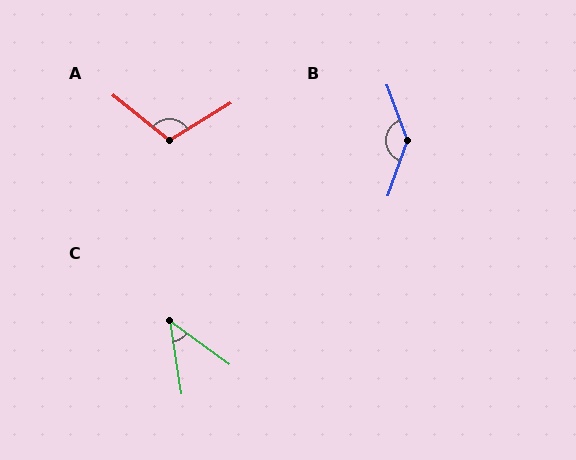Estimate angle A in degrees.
Approximately 109 degrees.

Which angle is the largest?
B, at approximately 140 degrees.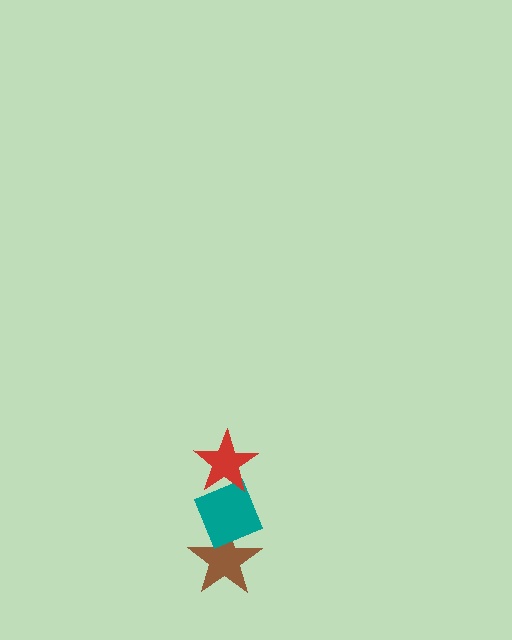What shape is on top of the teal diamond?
The red star is on top of the teal diamond.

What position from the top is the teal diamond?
The teal diamond is 2nd from the top.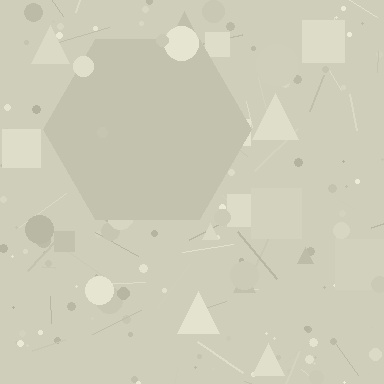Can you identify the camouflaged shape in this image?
The camouflaged shape is a hexagon.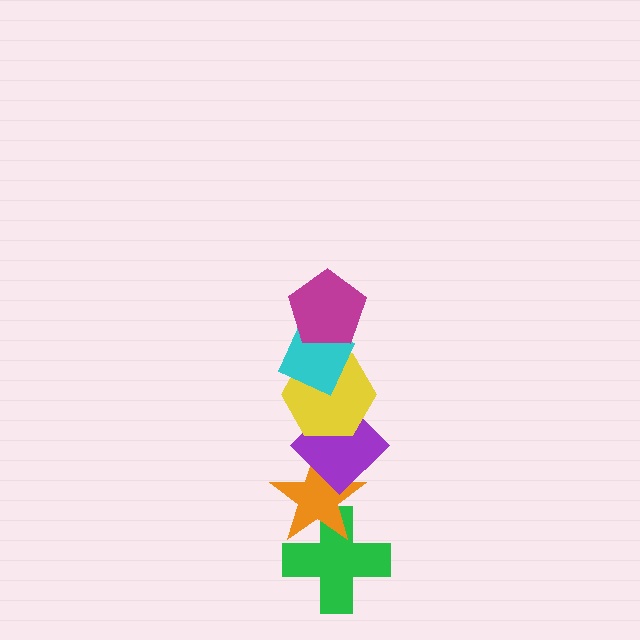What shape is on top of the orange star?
The purple diamond is on top of the orange star.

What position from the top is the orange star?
The orange star is 5th from the top.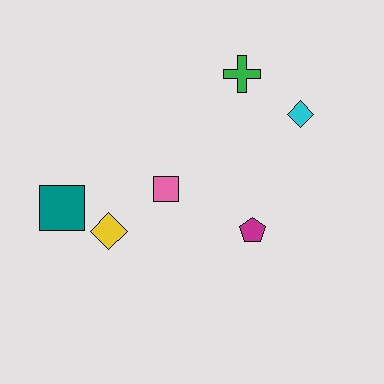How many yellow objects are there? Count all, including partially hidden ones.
There is 1 yellow object.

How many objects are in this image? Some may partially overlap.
There are 6 objects.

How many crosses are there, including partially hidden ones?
There is 1 cross.